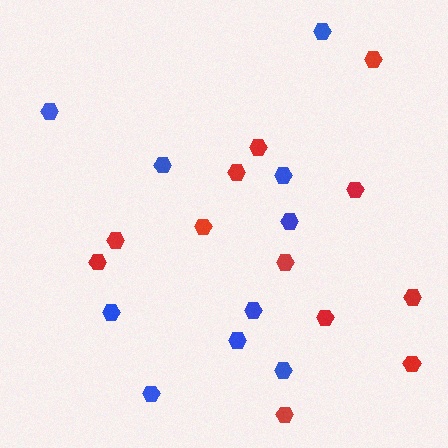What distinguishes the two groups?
There are 2 groups: one group of blue hexagons (10) and one group of red hexagons (12).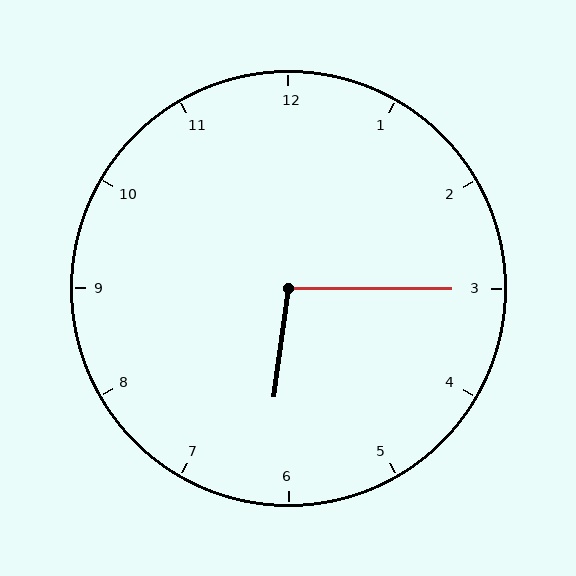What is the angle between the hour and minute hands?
Approximately 98 degrees.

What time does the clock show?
6:15.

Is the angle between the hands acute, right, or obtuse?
It is obtuse.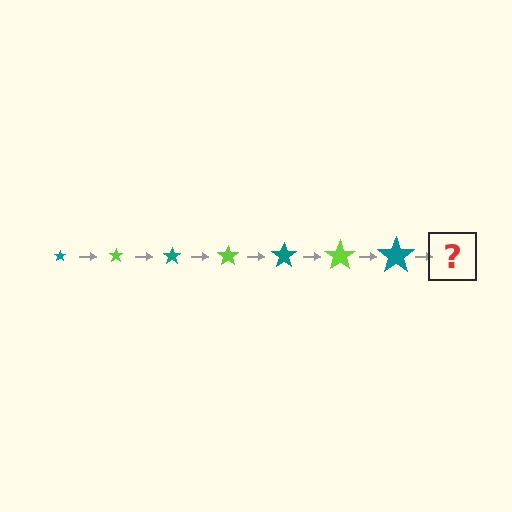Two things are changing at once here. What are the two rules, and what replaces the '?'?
The two rules are that the star grows larger each step and the color cycles through teal and lime. The '?' should be a lime star, larger than the previous one.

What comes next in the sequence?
The next element should be a lime star, larger than the previous one.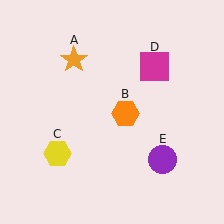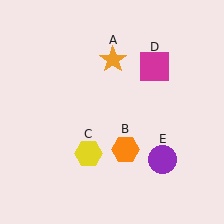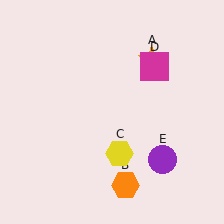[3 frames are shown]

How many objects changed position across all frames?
3 objects changed position: orange star (object A), orange hexagon (object B), yellow hexagon (object C).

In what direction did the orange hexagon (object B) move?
The orange hexagon (object B) moved down.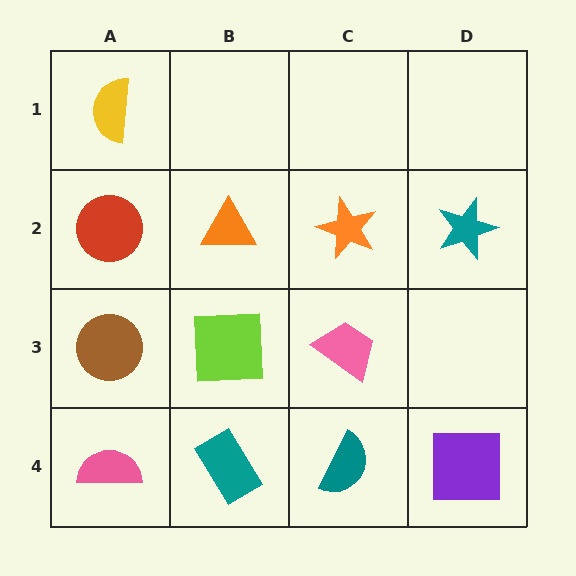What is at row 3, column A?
A brown circle.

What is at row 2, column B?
An orange triangle.